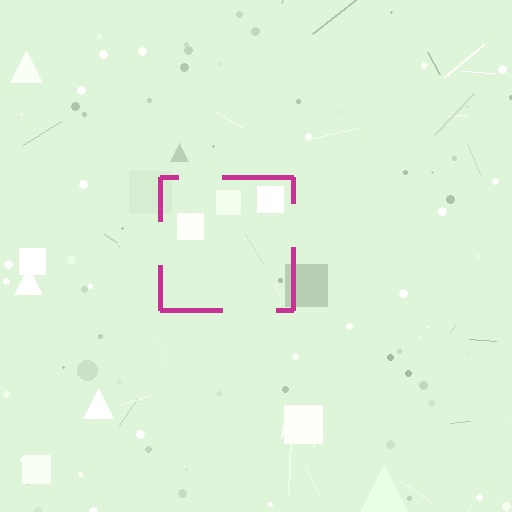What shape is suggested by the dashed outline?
The dashed outline suggests a square.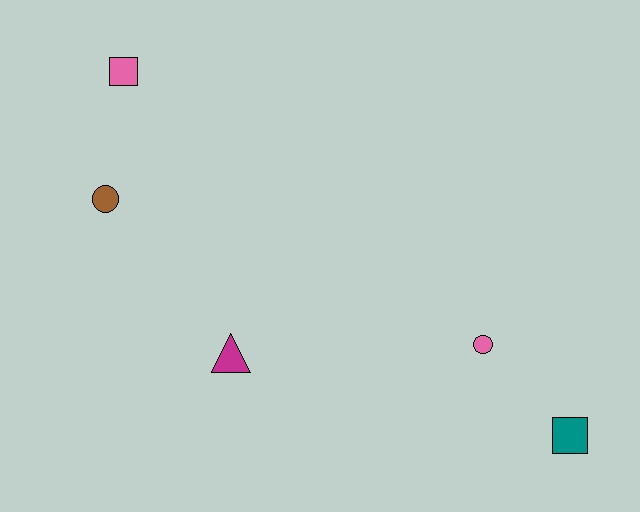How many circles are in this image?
There are 2 circles.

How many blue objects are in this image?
There are no blue objects.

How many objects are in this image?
There are 5 objects.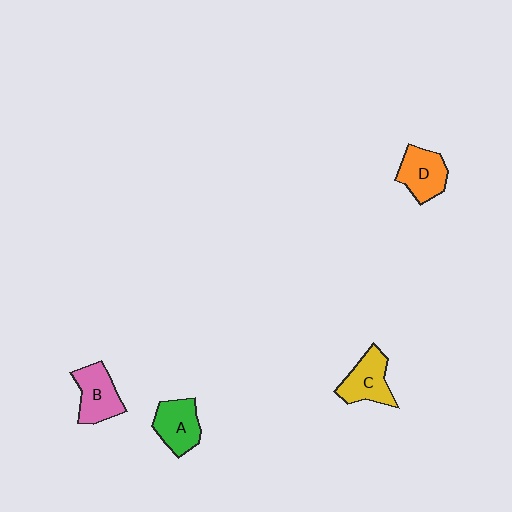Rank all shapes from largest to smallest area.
From largest to smallest: B (pink), C (yellow), A (green), D (orange).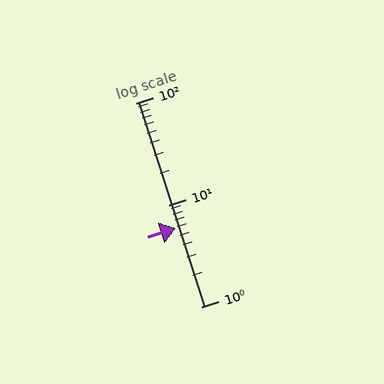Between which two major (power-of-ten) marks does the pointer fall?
The pointer is between 1 and 10.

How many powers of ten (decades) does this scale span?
The scale spans 2 decades, from 1 to 100.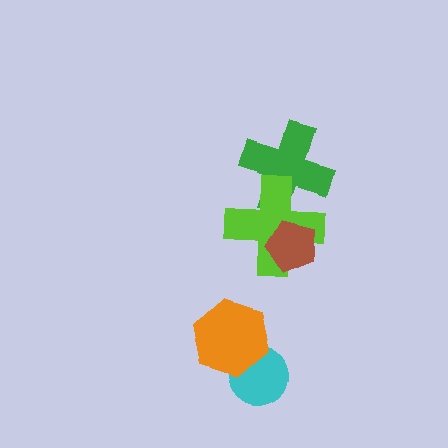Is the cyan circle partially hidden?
Yes, it is partially covered by another shape.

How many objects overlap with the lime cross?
2 objects overlap with the lime cross.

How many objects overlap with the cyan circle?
1 object overlaps with the cyan circle.